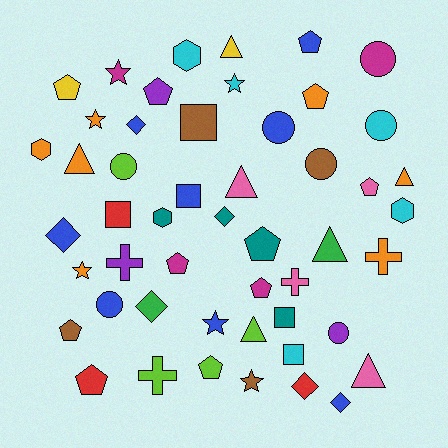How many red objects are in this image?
There are 3 red objects.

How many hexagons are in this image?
There are 4 hexagons.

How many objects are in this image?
There are 50 objects.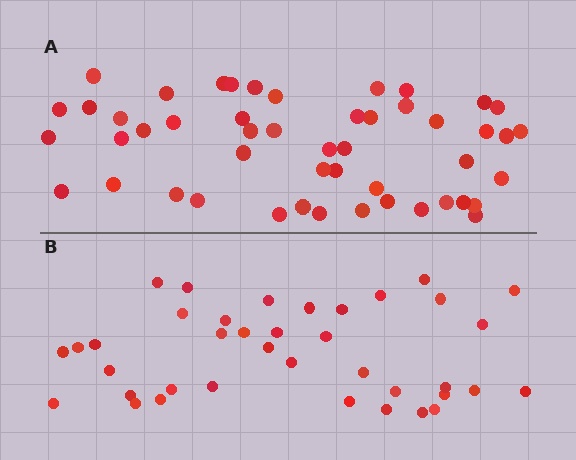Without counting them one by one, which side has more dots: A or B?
Region A (the top region) has more dots.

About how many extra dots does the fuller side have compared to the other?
Region A has roughly 12 or so more dots than region B.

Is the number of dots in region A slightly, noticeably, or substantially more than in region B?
Region A has noticeably more, but not dramatically so. The ratio is roughly 1.3 to 1.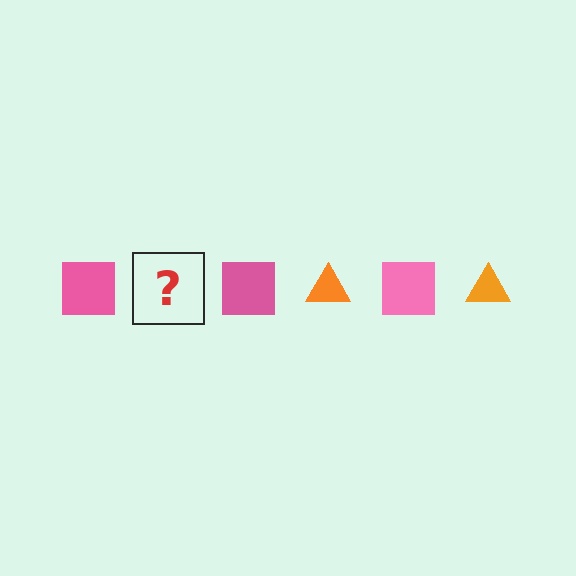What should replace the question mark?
The question mark should be replaced with an orange triangle.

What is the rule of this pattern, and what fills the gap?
The rule is that the pattern alternates between pink square and orange triangle. The gap should be filled with an orange triangle.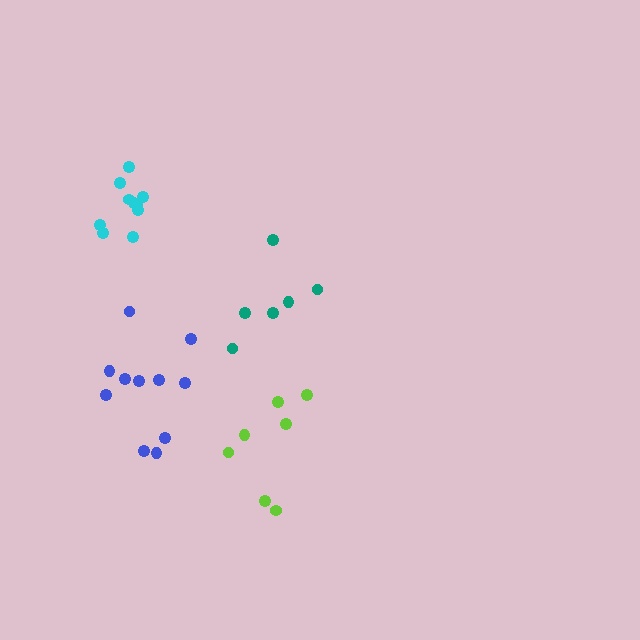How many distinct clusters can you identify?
There are 4 distinct clusters.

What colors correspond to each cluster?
The clusters are colored: teal, blue, lime, cyan.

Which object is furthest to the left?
The cyan cluster is leftmost.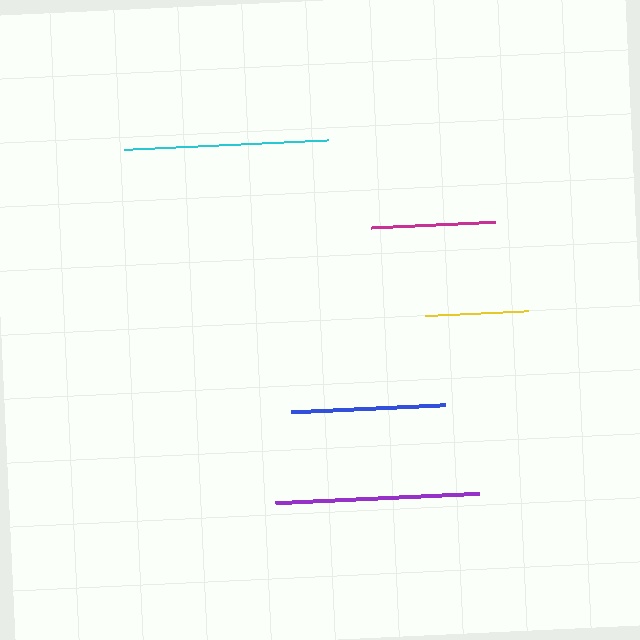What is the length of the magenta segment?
The magenta segment is approximately 123 pixels long.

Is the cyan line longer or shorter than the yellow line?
The cyan line is longer than the yellow line.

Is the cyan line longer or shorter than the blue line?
The cyan line is longer than the blue line.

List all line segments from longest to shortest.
From longest to shortest: cyan, purple, blue, magenta, yellow.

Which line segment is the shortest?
The yellow line is the shortest at approximately 103 pixels.